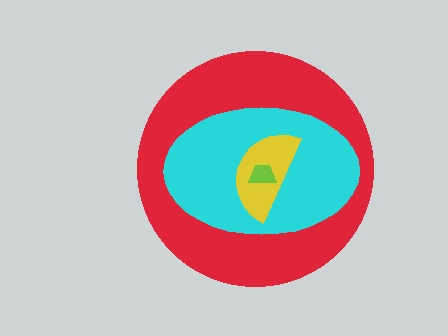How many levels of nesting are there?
4.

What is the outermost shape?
The red circle.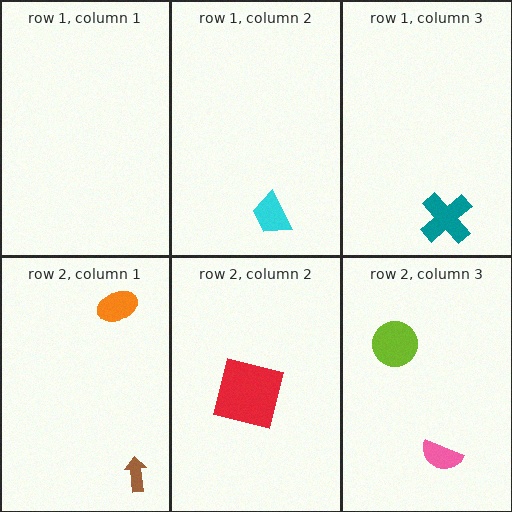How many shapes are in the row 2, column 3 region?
2.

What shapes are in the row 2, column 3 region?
The pink semicircle, the lime circle.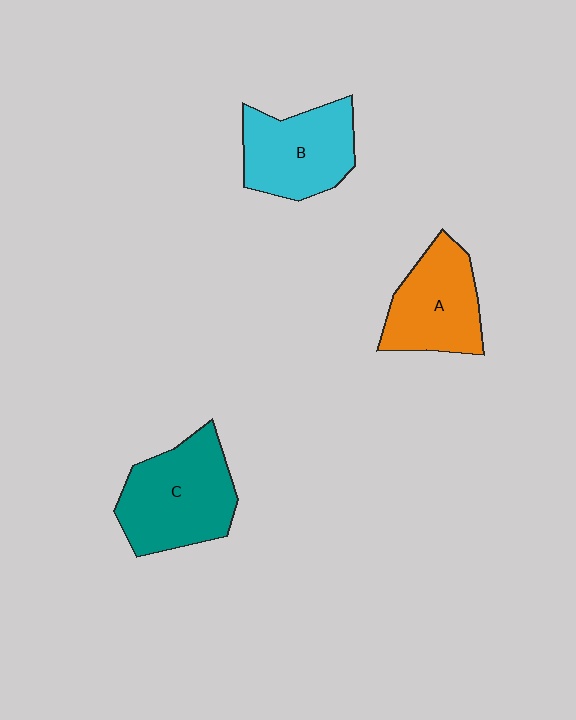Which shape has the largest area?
Shape C (teal).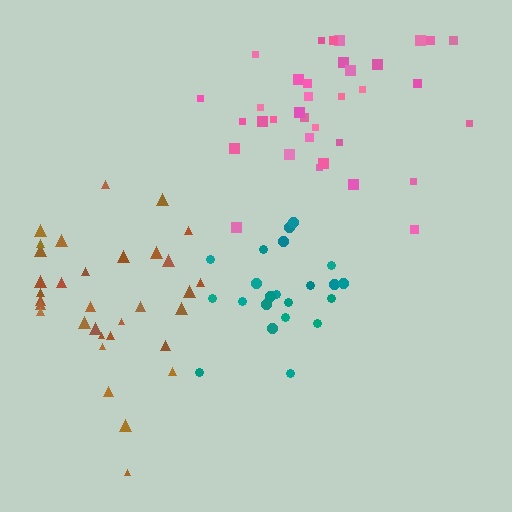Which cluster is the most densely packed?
Teal.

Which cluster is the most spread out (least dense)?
Pink.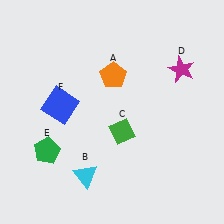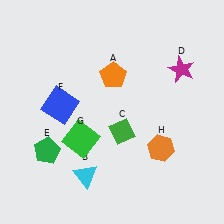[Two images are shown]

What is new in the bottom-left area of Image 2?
A green square (G) was added in the bottom-left area of Image 2.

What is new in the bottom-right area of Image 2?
An orange hexagon (H) was added in the bottom-right area of Image 2.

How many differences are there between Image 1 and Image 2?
There are 2 differences between the two images.